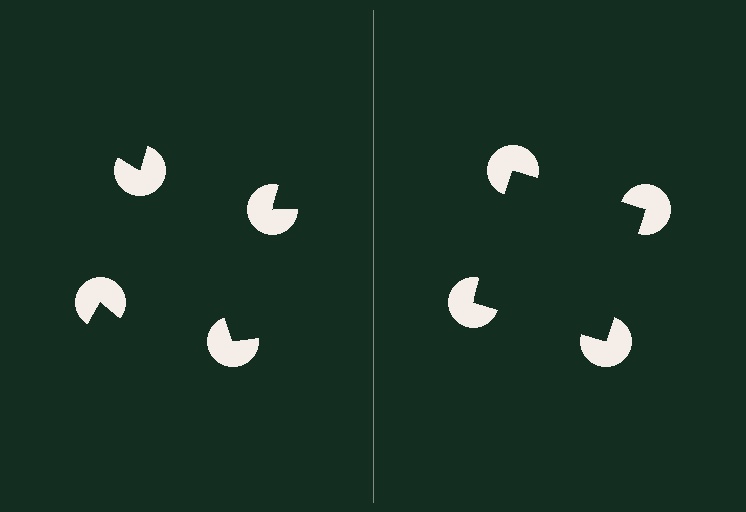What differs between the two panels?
The pac-man discs are positioned identically on both sides; only the wedge orientations differ. On the right they align to a square; on the left they are misaligned.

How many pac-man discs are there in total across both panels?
8 — 4 on each side.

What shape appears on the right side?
An illusory square.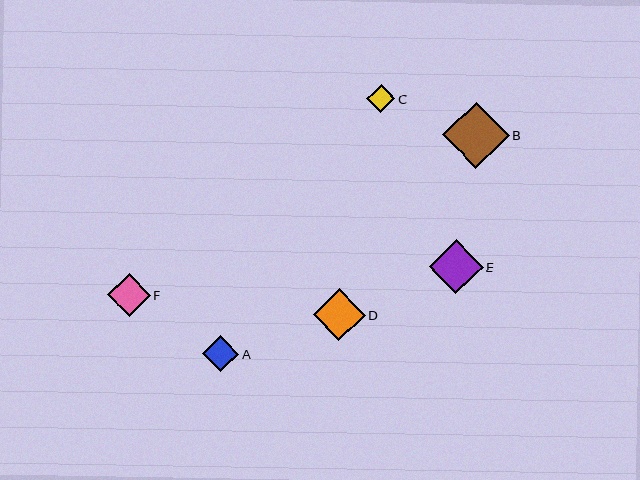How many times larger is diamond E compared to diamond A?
Diamond E is approximately 1.5 times the size of diamond A.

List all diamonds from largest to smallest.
From largest to smallest: B, E, D, F, A, C.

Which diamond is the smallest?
Diamond C is the smallest with a size of approximately 28 pixels.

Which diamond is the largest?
Diamond B is the largest with a size of approximately 67 pixels.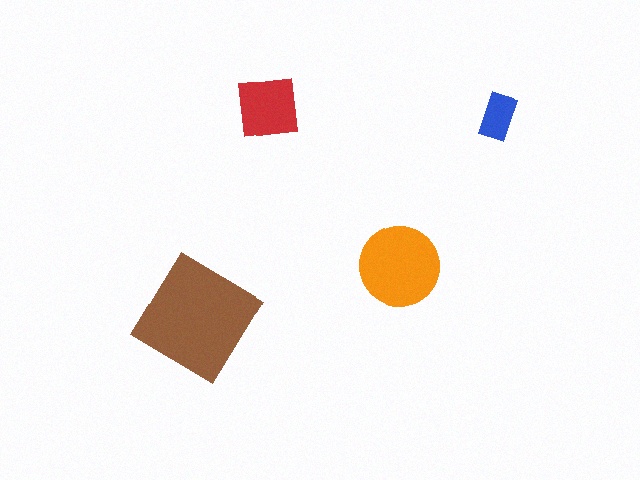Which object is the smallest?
The blue rectangle.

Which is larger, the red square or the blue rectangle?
The red square.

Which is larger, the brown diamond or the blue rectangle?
The brown diamond.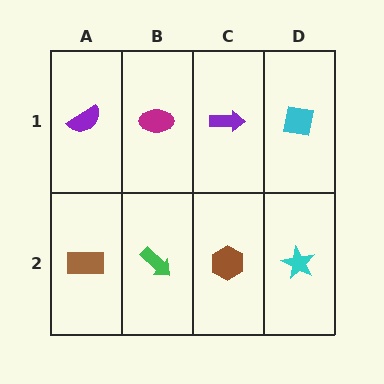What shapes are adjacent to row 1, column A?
A brown rectangle (row 2, column A), a magenta ellipse (row 1, column B).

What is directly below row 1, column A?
A brown rectangle.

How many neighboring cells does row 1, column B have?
3.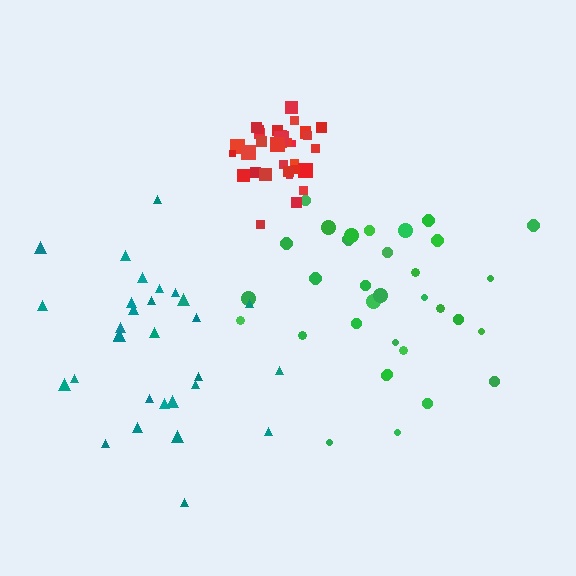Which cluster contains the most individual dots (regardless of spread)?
Green (33).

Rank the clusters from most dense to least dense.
red, green, teal.